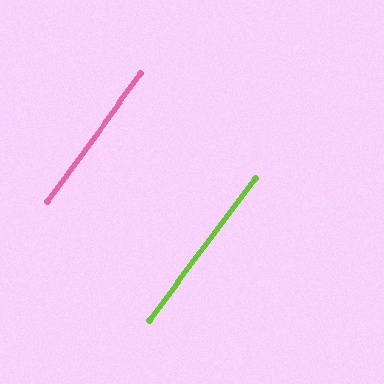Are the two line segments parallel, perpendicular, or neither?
Parallel — their directions differ by only 0.3°.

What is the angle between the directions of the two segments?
Approximately 0 degrees.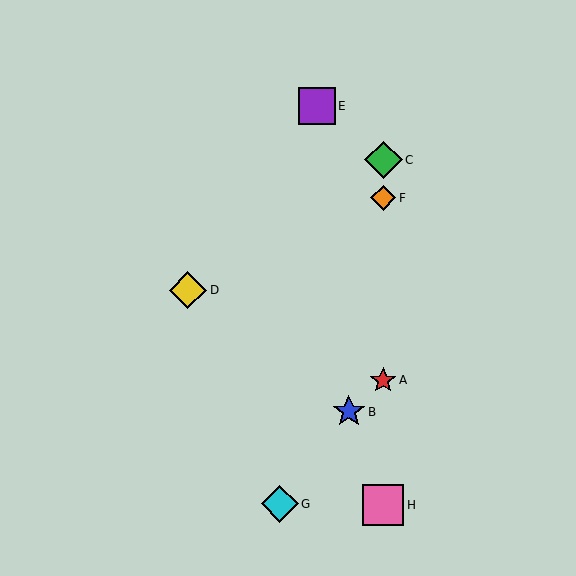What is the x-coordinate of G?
Object G is at x≈280.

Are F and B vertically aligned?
No, F is at x≈383 and B is at x≈349.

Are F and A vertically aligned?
Yes, both are at x≈383.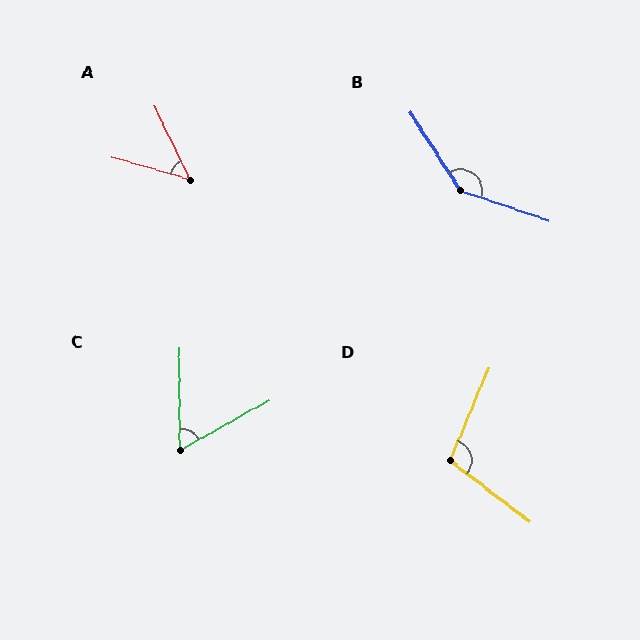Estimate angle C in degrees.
Approximately 61 degrees.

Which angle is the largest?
B, at approximately 141 degrees.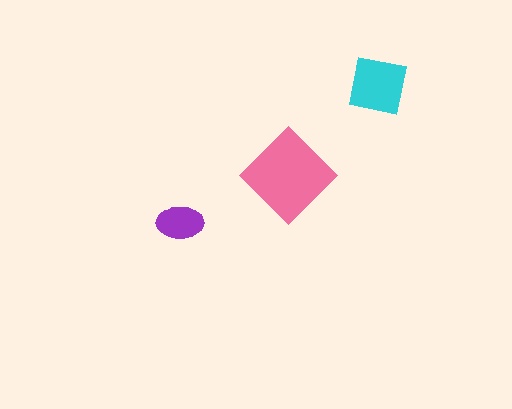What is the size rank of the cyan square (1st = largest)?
2nd.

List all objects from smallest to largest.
The purple ellipse, the cyan square, the pink diamond.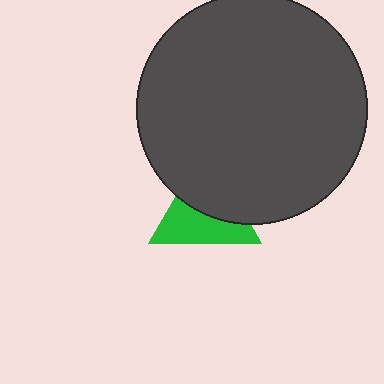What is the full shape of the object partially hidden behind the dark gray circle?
The partially hidden object is a green triangle.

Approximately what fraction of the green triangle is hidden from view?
Roughly 50% of the green triangle is hidden behind the dark gray circle.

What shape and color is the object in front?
The object in front is a dark gray circle.